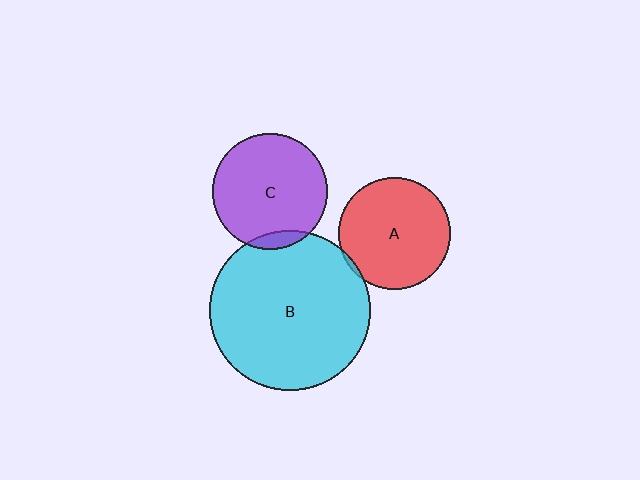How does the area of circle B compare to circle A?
Approximately 2.1 times.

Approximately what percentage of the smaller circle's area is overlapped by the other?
Approximately 10%.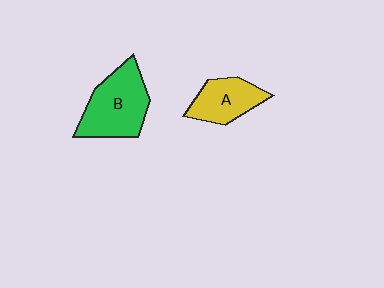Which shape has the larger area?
Shape B (green).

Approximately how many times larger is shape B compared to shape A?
Approximately 1.5 times.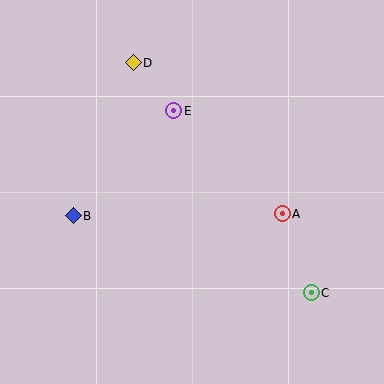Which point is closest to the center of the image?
Point E at (174, 111) is closest to the center.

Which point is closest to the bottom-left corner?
Point B is closest to the bottom-left corner.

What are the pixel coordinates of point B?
Point B is at (73, 216).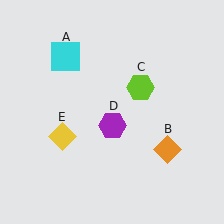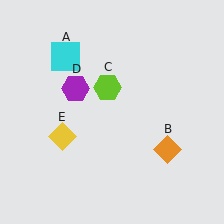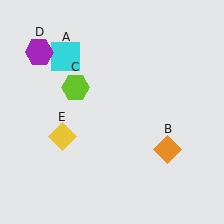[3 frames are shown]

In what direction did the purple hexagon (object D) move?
The purple hexagon (object D) moved up and to the left.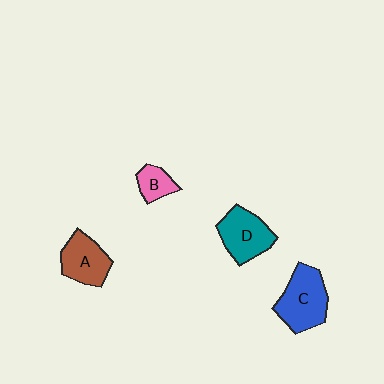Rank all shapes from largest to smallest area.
From largest to smallest: C (blue), D (teal), A (brown), B (pink).